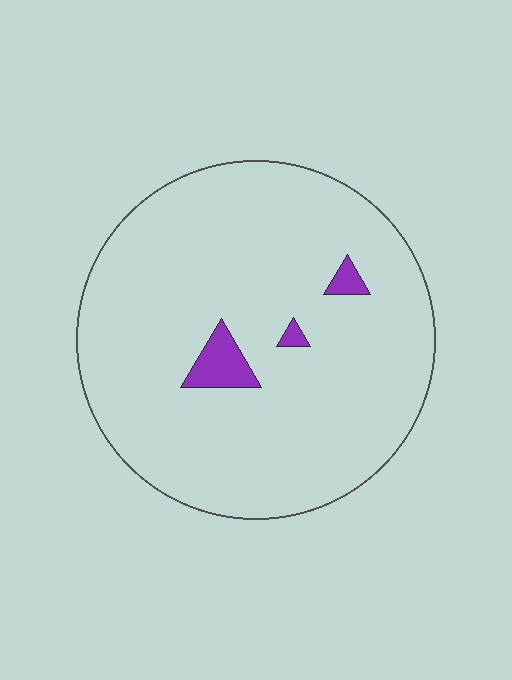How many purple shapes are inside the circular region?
3.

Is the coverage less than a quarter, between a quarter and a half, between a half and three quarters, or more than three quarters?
Less than a quarter.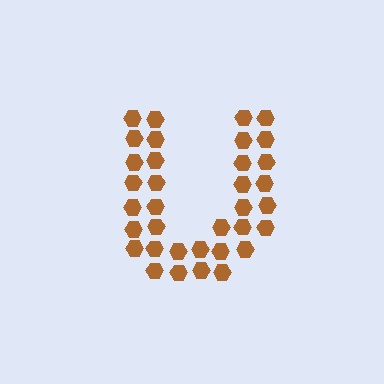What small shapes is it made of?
It is made of small hexagons.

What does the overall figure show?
The overall figure shows the letter U.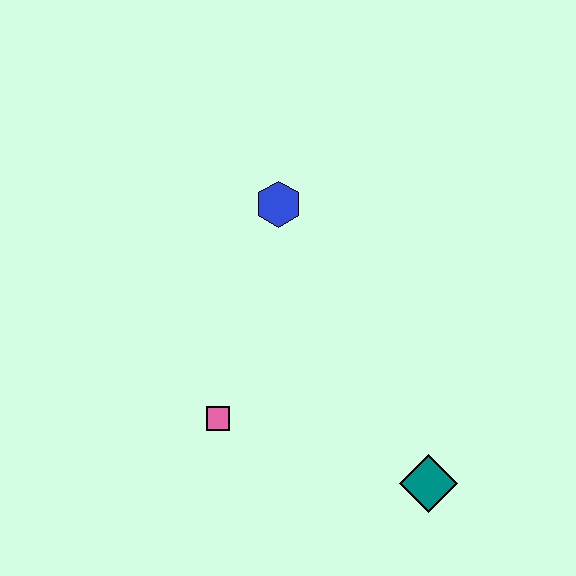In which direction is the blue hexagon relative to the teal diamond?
The blue hexagon is above the teal diamond.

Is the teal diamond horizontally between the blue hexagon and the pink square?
No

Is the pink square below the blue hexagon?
Yes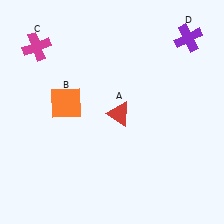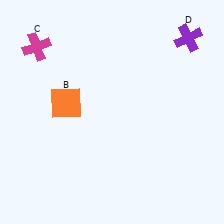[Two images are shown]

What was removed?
The red triangle (A) was removed in Image 2.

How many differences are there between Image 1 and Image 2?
There is 1 difference between the two images.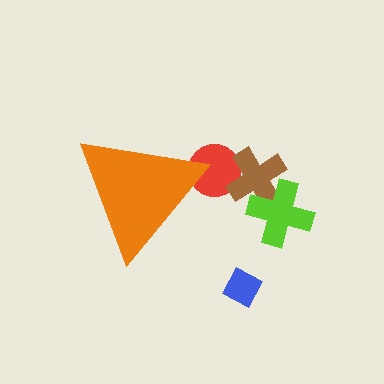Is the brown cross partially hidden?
No, the brown cross is fully visible.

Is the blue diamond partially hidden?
No, the blue diamond is fully visible.